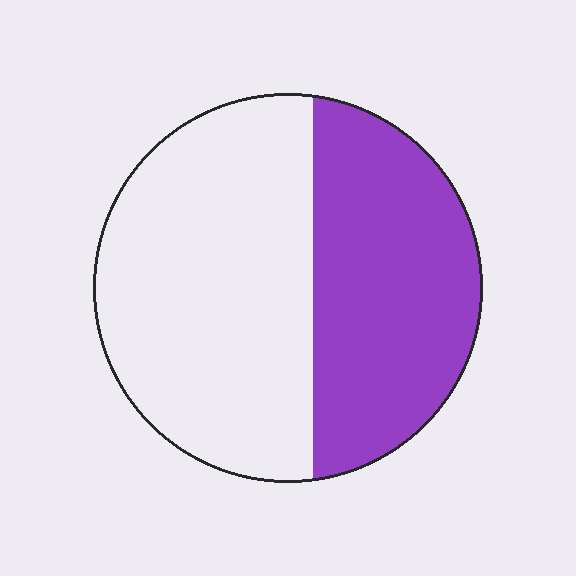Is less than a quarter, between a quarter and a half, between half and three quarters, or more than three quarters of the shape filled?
Between a quarter and a half.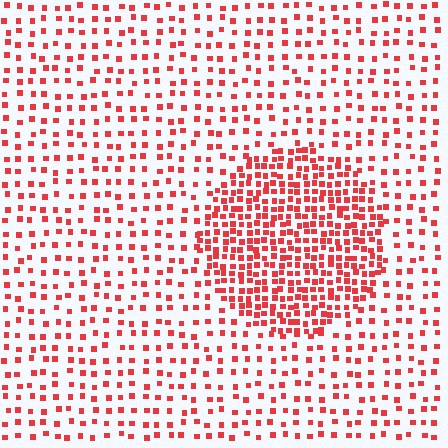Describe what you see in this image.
The image contains small red elements arranged at two different densities. A circle-shaped region is visible where the elements are more densely packed than the surrounding area.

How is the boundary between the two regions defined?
The boundary is defined by a change in element density (approximately 2.4x ratio). All elements are the same color, size, and shape.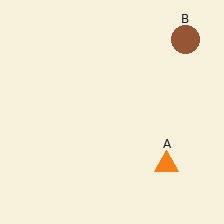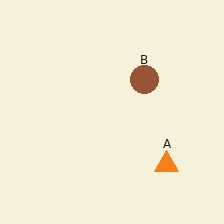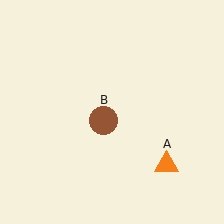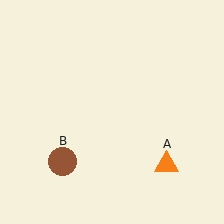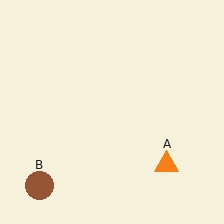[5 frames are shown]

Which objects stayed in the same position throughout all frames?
Orange triangle (object A) remained stationary.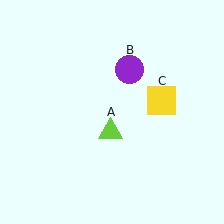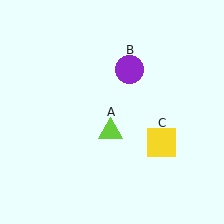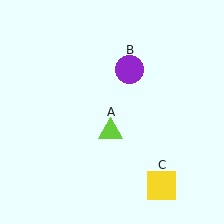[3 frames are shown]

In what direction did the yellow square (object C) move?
The yellow square (object C) moved down.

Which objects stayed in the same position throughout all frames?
Lime triangle (object A) and purple circle (object B) remained stationary.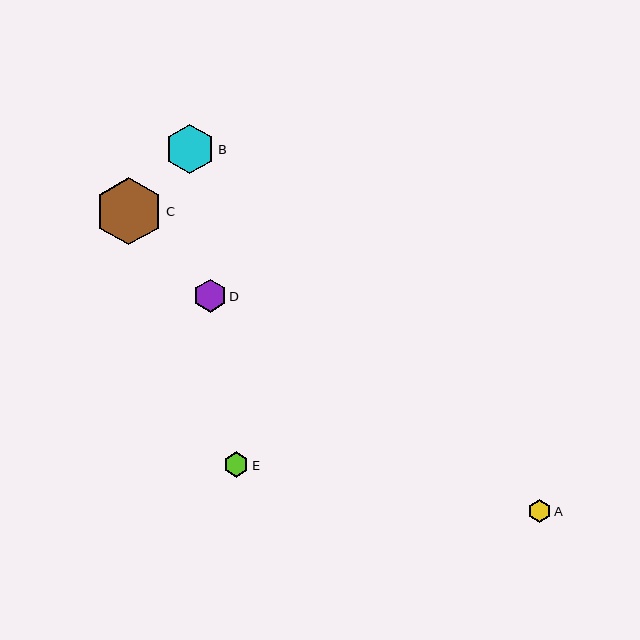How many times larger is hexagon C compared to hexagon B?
Hexagon C is approximately 1.4 times the size of hexagon B.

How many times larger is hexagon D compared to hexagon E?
Hexagon D is approximately 1.3 times the size of hexagon E.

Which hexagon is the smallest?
Hexagon A is the smallest with a size of approximately 22 pixels.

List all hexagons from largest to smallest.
From largest to smallest: C, B, D, E, A.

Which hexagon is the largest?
Hexagon C is the largest with a size of approximately 68 pixels.